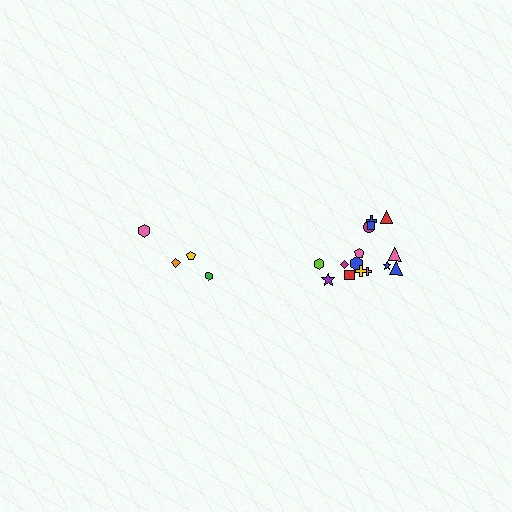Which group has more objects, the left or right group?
The right group.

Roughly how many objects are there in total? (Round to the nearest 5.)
Roughly 20 objects in total.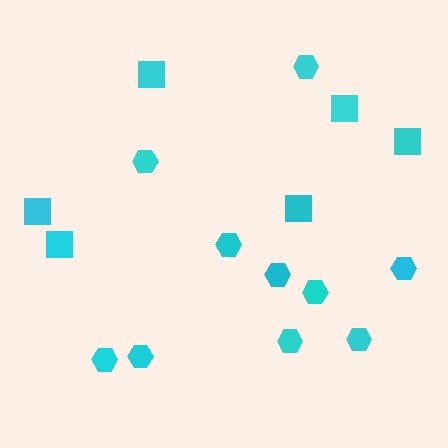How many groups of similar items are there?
There are 2 groups: one group of squares (6) and one group of hexagons (10).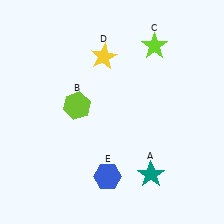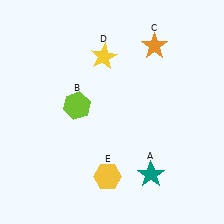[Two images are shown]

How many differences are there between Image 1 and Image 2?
There are 2 differences between the two images.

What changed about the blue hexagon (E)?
In Image 1, E is blue. In Image 2, it changed to yellow.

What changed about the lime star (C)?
In Image 1, C is lime. In Image 2, it changed to orange.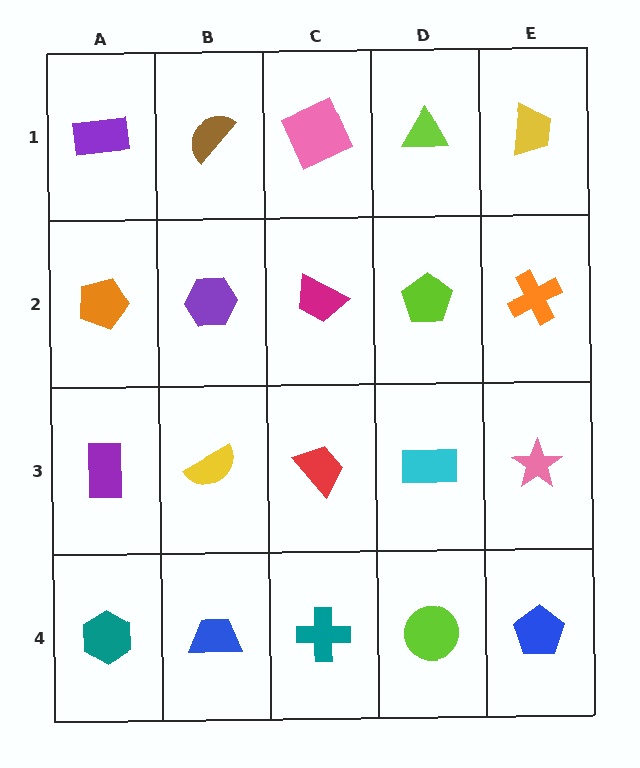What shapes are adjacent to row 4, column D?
A cyan rectangle (row 3, column D), a teal cross (row 4, column C), a blue pentagon (row 4, column E).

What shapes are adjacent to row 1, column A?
An orange pentagon (row 2, column A), a brown semicircle (row 1, column B).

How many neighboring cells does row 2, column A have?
3.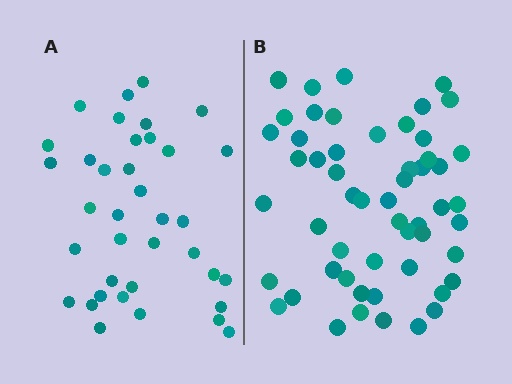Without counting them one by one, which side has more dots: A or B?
Region B (the right region) has more dots.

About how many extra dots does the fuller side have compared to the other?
Region B has approximately 15 more dots than region A.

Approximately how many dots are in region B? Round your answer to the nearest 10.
About 50 dots. (The exact count is 54, which rounds to 50.)